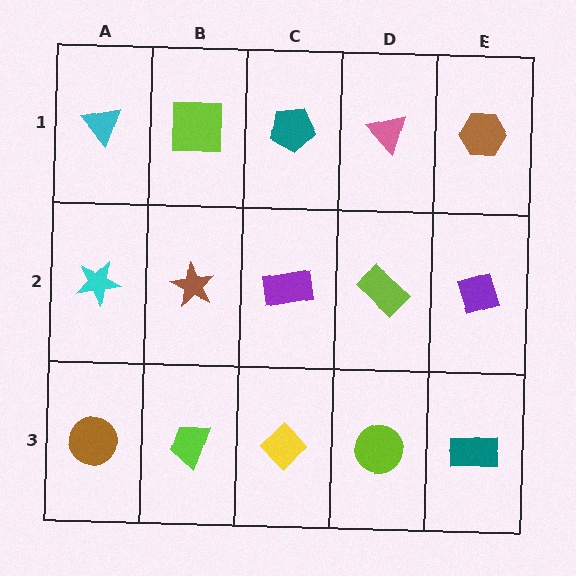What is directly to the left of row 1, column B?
A cyan triangle.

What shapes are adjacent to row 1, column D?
A lime rectangle (row 2, column D), a teal pentagon (row 1, column C), a brown hexagon (row 1, column E).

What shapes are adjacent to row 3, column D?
A lime rectangle (row 2, column D), a yellow diamond (row 3, column C), a teal rectangle (row 3, column E).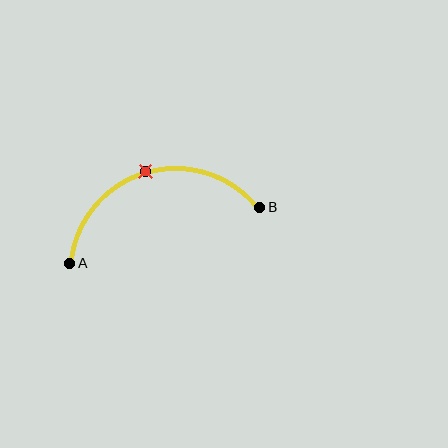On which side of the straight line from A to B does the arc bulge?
The arc bulges above the straight line connecting A and B.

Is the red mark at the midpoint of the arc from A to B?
Yes. The red mark lies on the arc at equal arc-length from both A and B — it is the arc midpoint.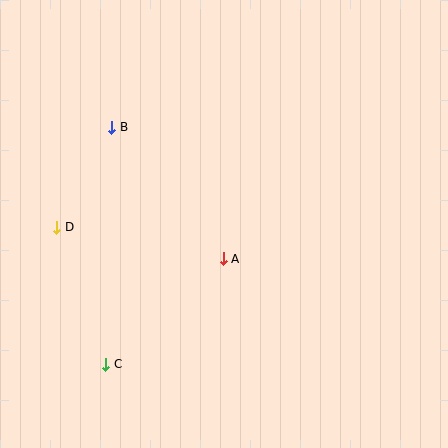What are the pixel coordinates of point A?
Point A is at (223, 259).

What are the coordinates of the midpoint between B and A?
The midpoint between B and A is at (168, 193).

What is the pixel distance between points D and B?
The distance between D and B is 114 pixels.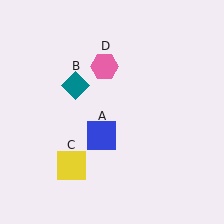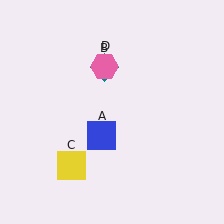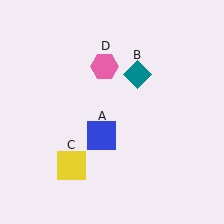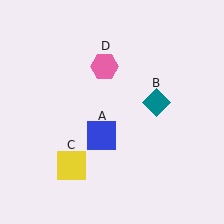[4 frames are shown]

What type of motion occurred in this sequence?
The teal diamond (object B) rotated clockwise around the center of the scene.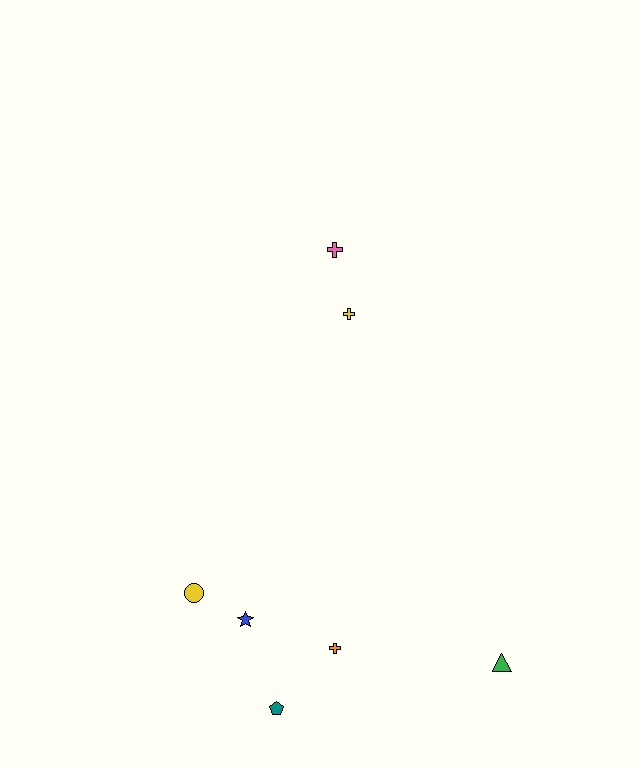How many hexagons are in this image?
There are no hexagons.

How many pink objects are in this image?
There is 1 pink object.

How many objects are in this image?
There are 7 objects.